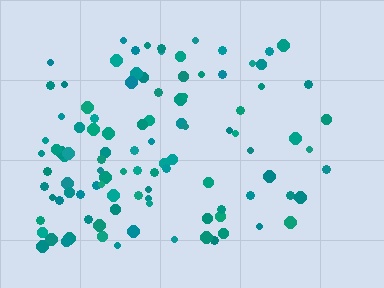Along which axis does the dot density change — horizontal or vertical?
Horizontal.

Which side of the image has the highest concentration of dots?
The left.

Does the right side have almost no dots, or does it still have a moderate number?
Still a moderate number, just noticeably fewer than the left.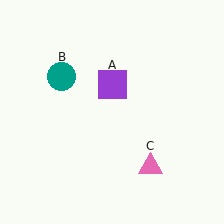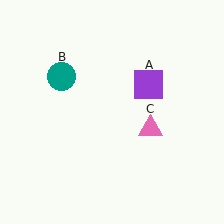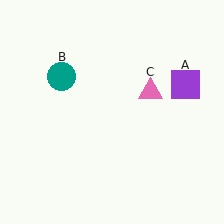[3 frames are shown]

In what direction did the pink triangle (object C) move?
The pink triangle (object C) moved up.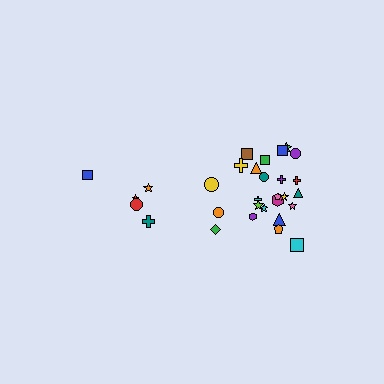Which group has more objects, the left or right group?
The right group.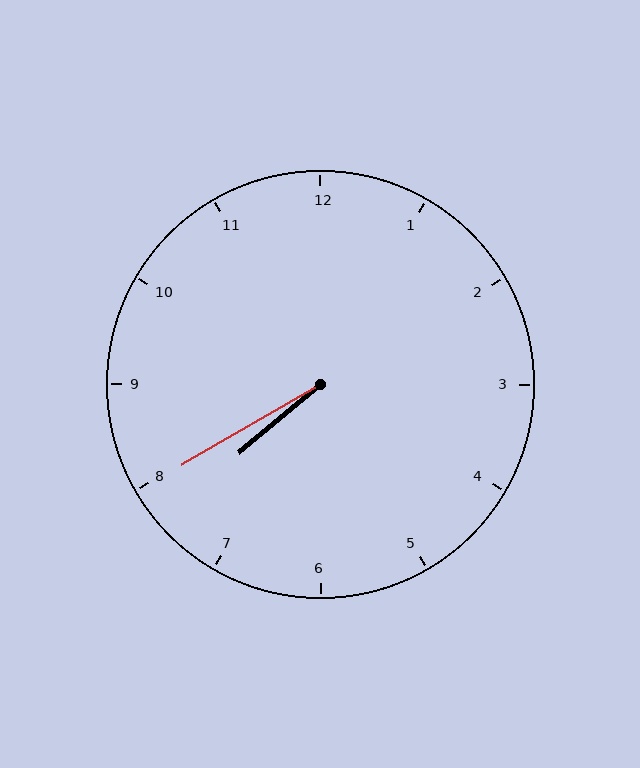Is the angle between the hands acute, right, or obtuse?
It is acute.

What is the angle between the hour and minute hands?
Approximately 10 degrees.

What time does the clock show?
7:40.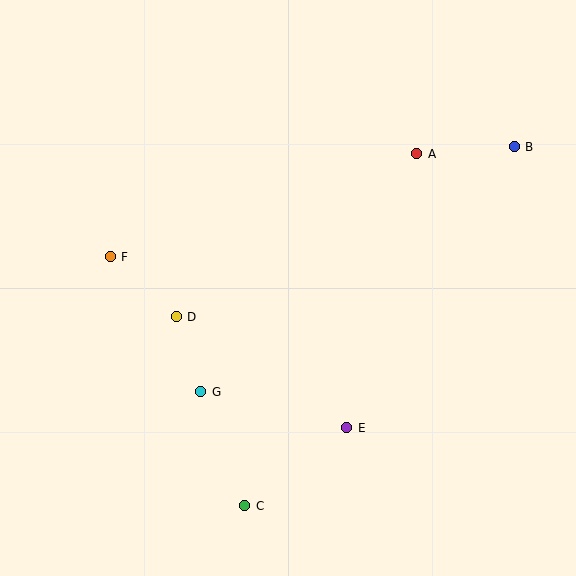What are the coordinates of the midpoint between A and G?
The midpoint between A and G is at (309, 273).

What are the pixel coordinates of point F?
Point F is at (110, 257).